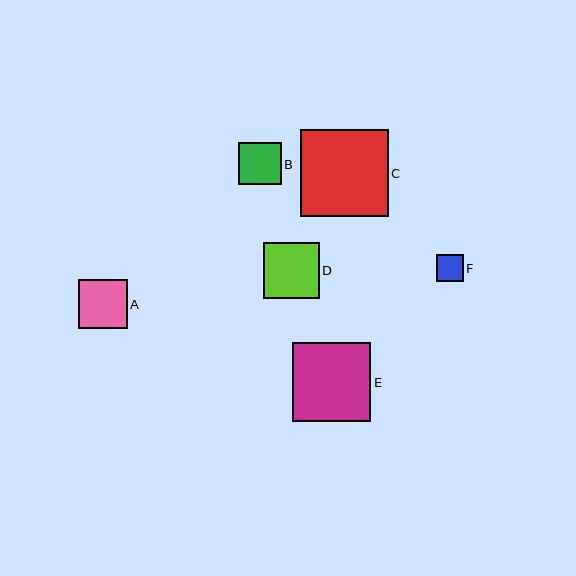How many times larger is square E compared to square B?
Square E is approximately 1.8 times the size of square B.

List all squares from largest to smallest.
From largest to smallest: C, E, D, A, B, F.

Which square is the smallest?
Square F is the smallest with a size of approximately 27 pixels.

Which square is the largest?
Square C is the largest with a size of approximately 87 pixels.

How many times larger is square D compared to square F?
Square D is approximately 2.1 times the size of square F.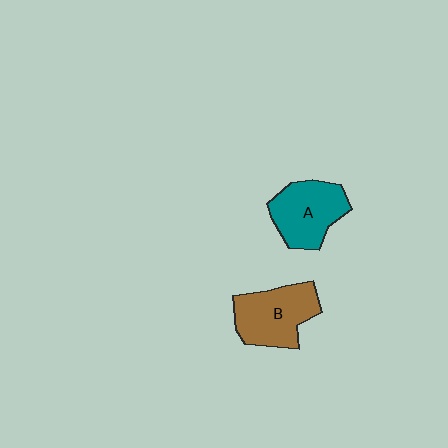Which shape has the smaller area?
Shape A (teal).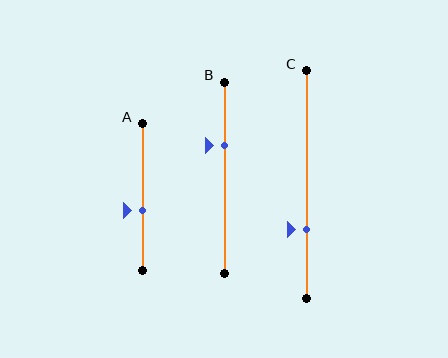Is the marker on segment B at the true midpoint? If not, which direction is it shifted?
No, the marker on segment B is shifted upward by about 17% of the segment length.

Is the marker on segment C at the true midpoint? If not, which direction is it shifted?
No, the marker on segment C is shifted downward by about 20% of the segment length.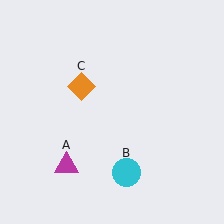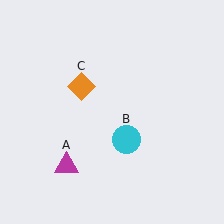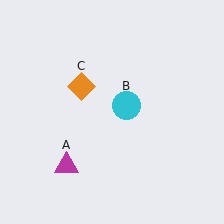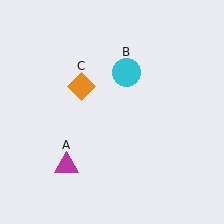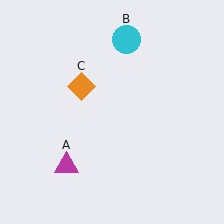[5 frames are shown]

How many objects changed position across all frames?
1 object changed position: cyan circle (object B).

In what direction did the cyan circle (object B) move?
The cyan circle (object B) moved up.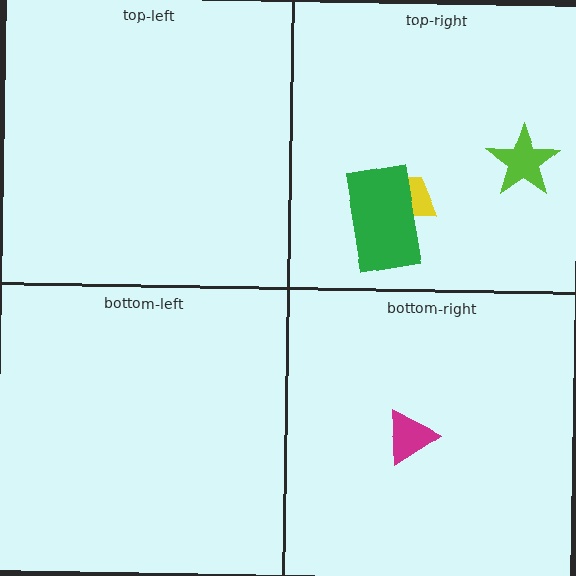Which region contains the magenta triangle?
The bottom-right region.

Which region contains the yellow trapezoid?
The top-right region.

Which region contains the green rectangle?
The top-right region.